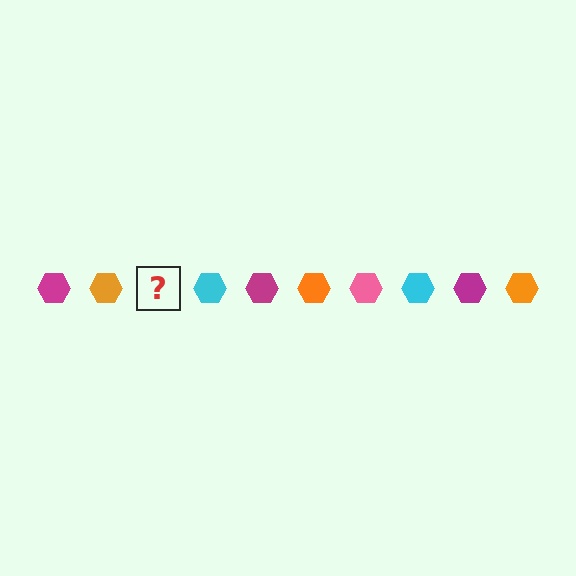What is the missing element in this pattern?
The missing element is a pink hexagon.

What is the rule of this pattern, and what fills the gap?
The rule is that the pattern cycles through magenta, orange, pink, cyan hexagons. The gap should be filled with a pink hexagon.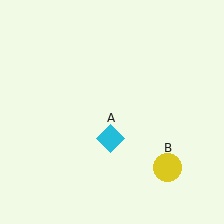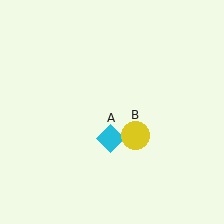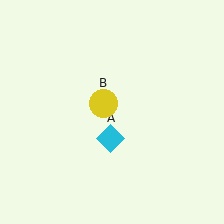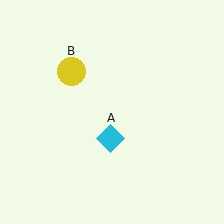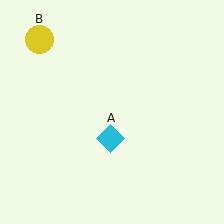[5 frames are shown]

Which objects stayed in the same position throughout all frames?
Cyan diamond (object A) remained stationary.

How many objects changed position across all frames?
1 object changed position: yellow circle (object B).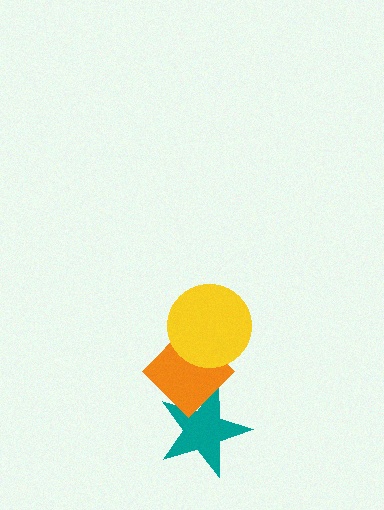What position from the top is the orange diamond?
The orange diamond is 2nd from the top.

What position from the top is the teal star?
The teal star is 3rd from the top.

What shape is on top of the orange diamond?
The yellow circle is on top of the orange diamond.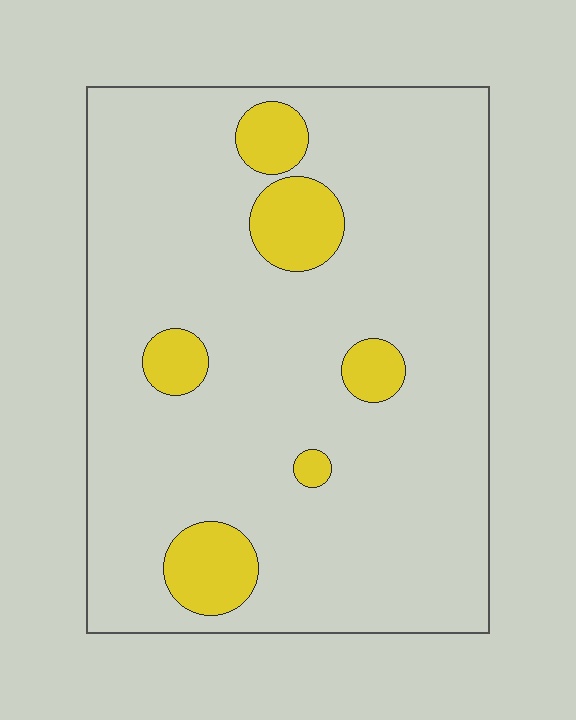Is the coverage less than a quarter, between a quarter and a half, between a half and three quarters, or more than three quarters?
Less than a quarter.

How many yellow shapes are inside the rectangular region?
6.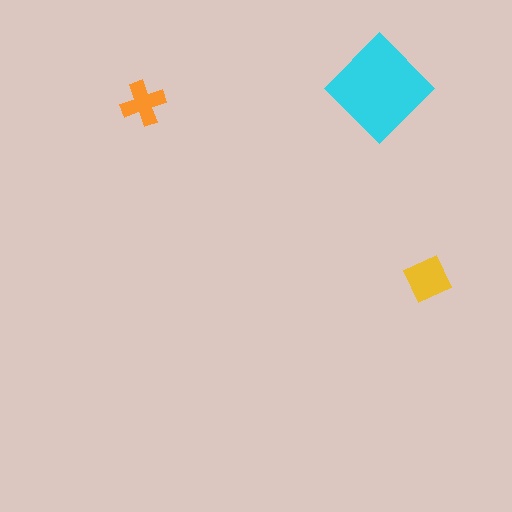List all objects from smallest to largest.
The orange cross, the yellow square, the cyan diamond.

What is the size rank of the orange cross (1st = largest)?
3rd.